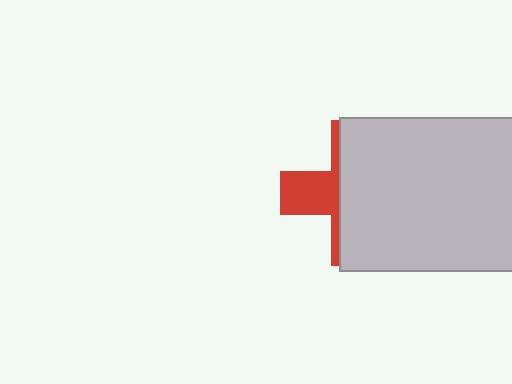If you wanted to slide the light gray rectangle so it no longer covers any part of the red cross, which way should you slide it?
Slide it right — that is the most direct way to separate the two shapes.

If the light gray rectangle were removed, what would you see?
You would see the complete red cross.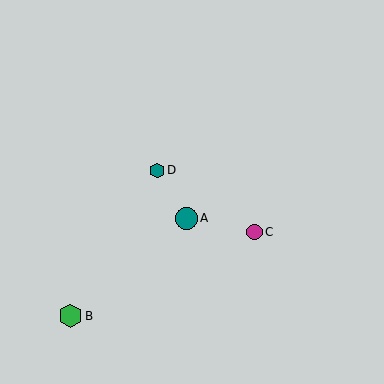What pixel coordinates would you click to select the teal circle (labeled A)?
Click at (186, 218) to select the teal circle A.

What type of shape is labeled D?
Shape D is a teal hexagon.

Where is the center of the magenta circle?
The center of the magenta circle is at (255, 232).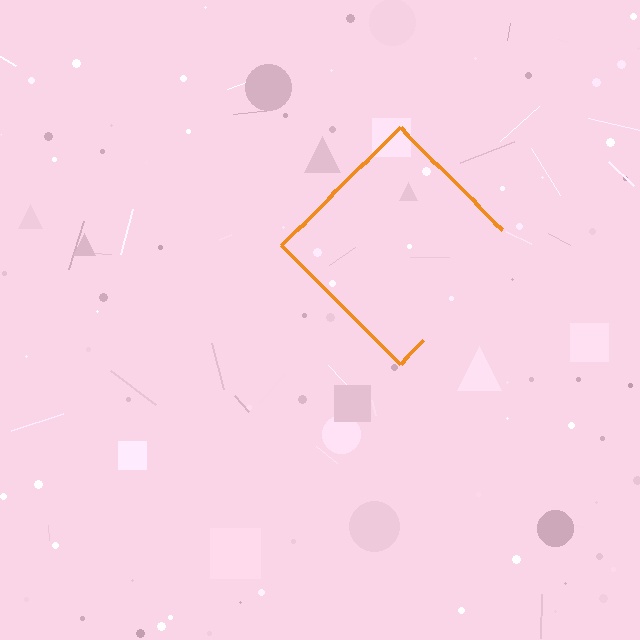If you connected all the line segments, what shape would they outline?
They would outline a diamond.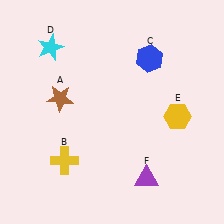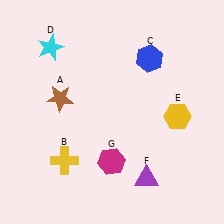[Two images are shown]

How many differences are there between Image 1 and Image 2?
There is 1 difference between the two images.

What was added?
A magenta hexagon (G) was added in Image 2.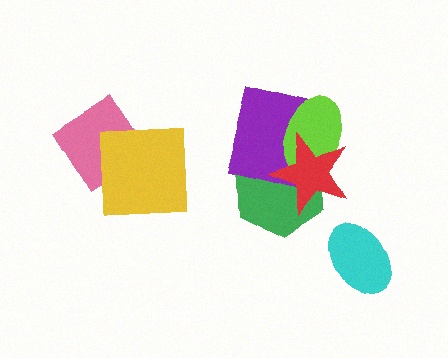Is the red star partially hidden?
No, no other shape covers it.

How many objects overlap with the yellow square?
1 object overlaps with the yellow square.